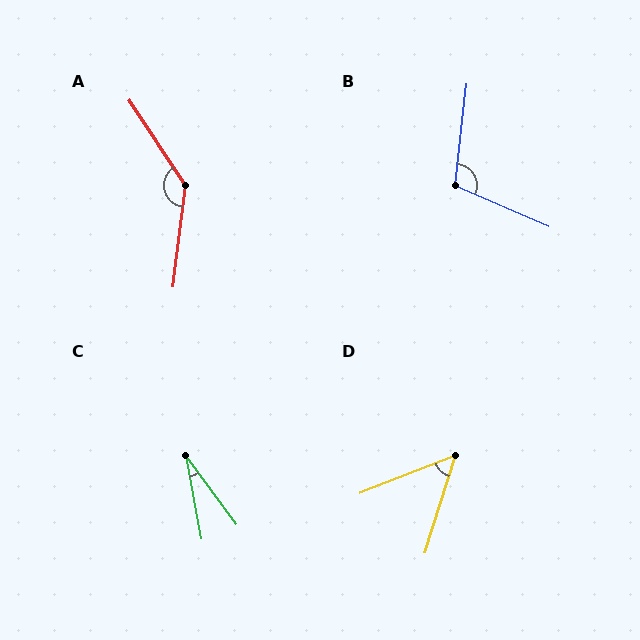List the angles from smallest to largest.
C (26°), D (51°), B (107°), A (139°).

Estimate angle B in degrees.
Approximately 107 degrees.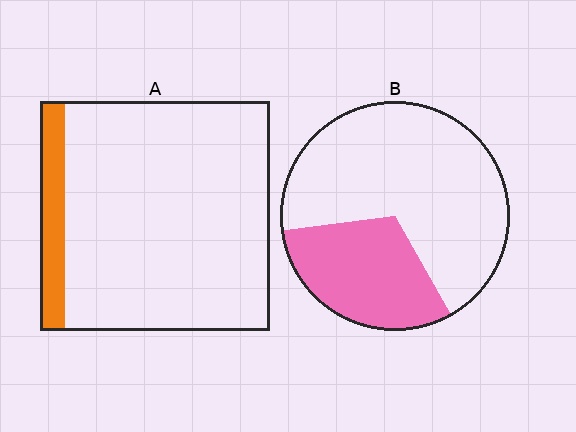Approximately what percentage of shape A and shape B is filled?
A is approximately 10% and B is approximately 30%.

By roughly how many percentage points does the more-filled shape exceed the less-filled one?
By roughly 20 percentage points (B over A).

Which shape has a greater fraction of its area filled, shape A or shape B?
Shape B.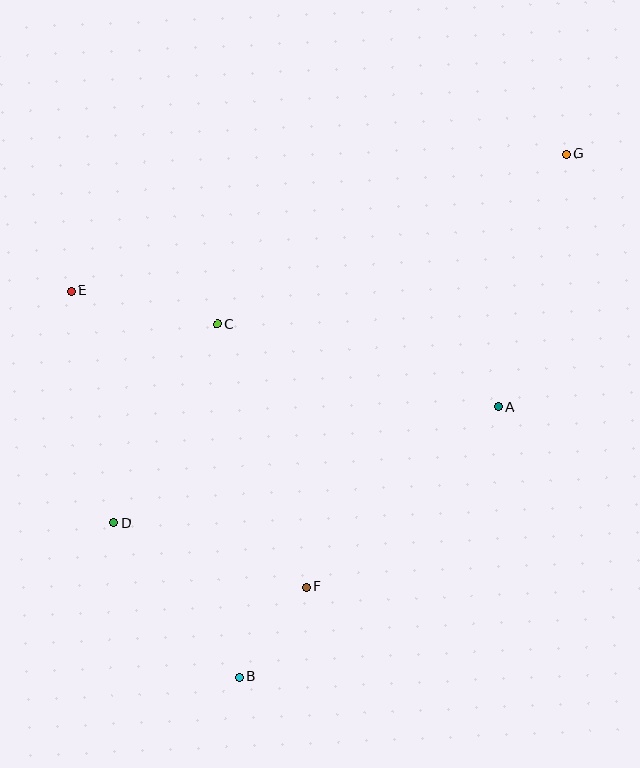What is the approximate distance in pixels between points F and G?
The distance between F and G is approximately 505 pixels.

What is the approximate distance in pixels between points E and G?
The distance between E and G is approximately 514 pixels.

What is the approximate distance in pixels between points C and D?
The distance between C and D is approximately 224 pixels.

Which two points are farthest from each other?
Points B and G are farthest from each other.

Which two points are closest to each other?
Points B and F are closest to each other.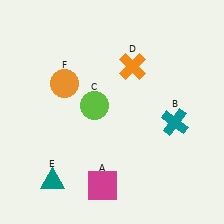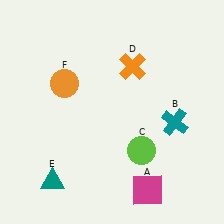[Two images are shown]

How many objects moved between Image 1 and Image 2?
2 objects moved between the two images.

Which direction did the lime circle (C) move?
The lime circle (C) moved right.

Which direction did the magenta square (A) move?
The magenta square (A) moved right.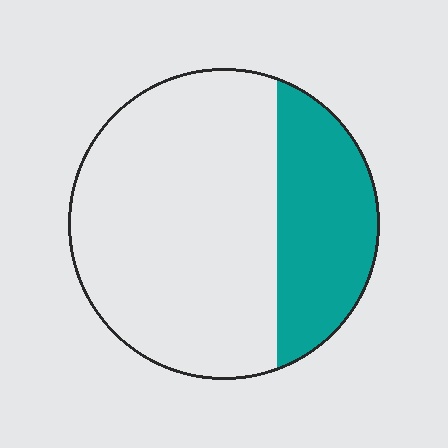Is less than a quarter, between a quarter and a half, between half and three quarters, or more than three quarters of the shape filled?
Between a quarter and a half.